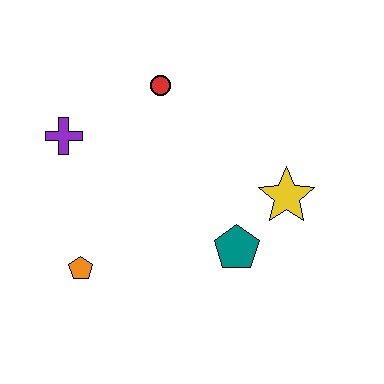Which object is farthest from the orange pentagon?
The yellow star is farthest from the orange pentagon.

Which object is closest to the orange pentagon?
The purple cross is closest to the orange pentagon.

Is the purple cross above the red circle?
No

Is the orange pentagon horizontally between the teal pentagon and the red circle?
No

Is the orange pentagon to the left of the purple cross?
No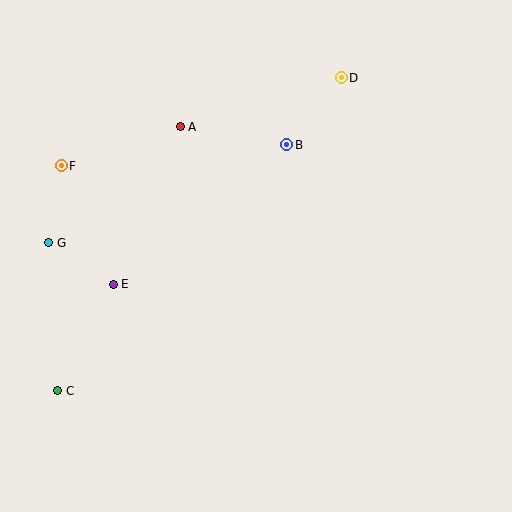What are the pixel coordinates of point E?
Point E is at (113, 284).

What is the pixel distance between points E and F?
The distance between E and F is 129 pixels.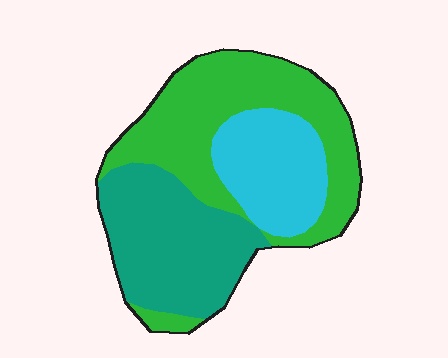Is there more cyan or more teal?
Teal.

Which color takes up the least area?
Cyan, at roughly 20%.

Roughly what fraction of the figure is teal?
Teal covers roughly 35% of the figure.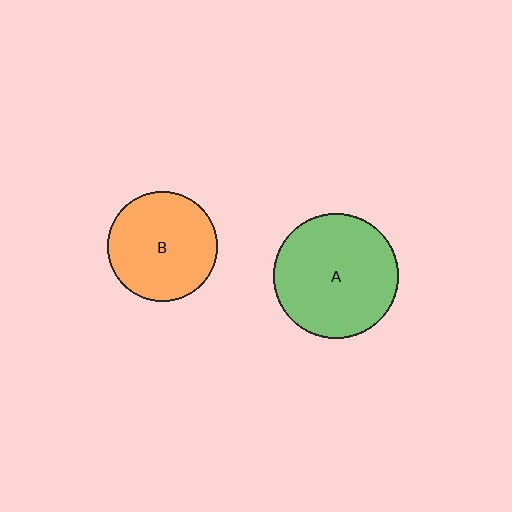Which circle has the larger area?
Circle A (green).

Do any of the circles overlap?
No, none of the circles overlap.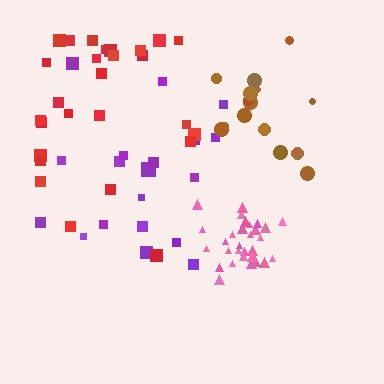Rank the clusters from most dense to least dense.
pink, brown, red, purple.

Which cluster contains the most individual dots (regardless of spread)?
Pink (30).